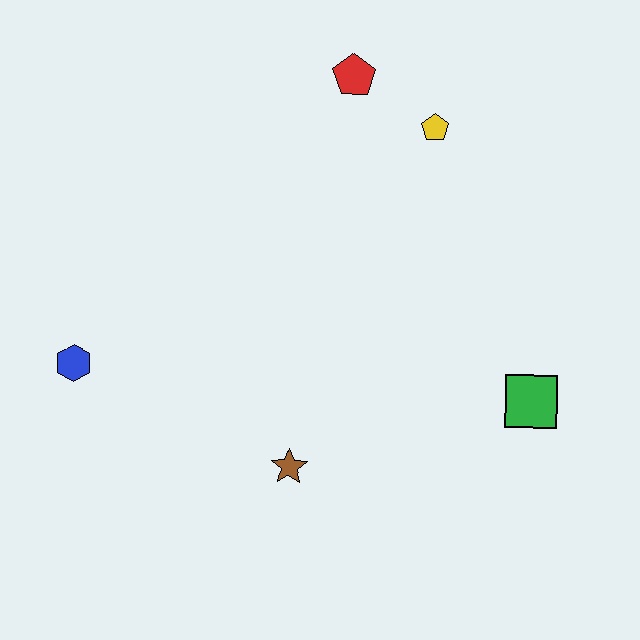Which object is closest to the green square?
The brown star is closest to the green square.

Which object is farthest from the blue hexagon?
The green square is farthest from the blue hexagon.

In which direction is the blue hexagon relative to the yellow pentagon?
The blue hexagon is to the left of the yellow pentagon.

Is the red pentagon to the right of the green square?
No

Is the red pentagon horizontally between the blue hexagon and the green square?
Yes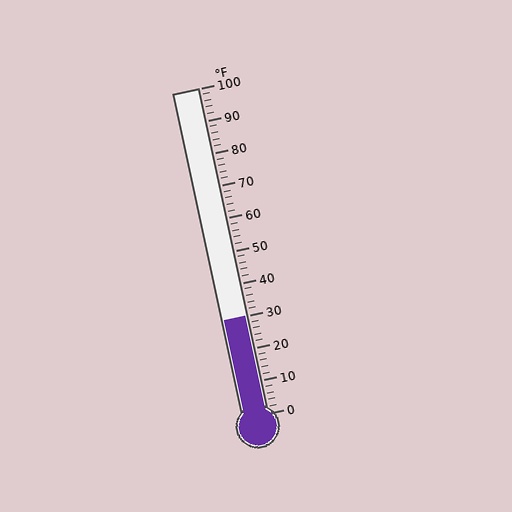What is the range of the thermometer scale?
The thermometer scale ranges from 0°F to 100°F.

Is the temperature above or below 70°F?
The temperature is below 70°F.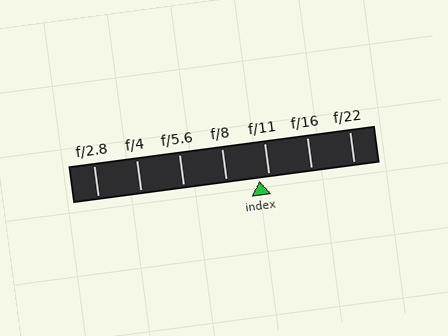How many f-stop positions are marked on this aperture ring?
There are 7 f-stop positions marked.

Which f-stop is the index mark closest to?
The index mark is closest to f/11.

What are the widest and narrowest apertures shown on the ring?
The widest aperture shown is f/2.8 and the narrowest is f/22.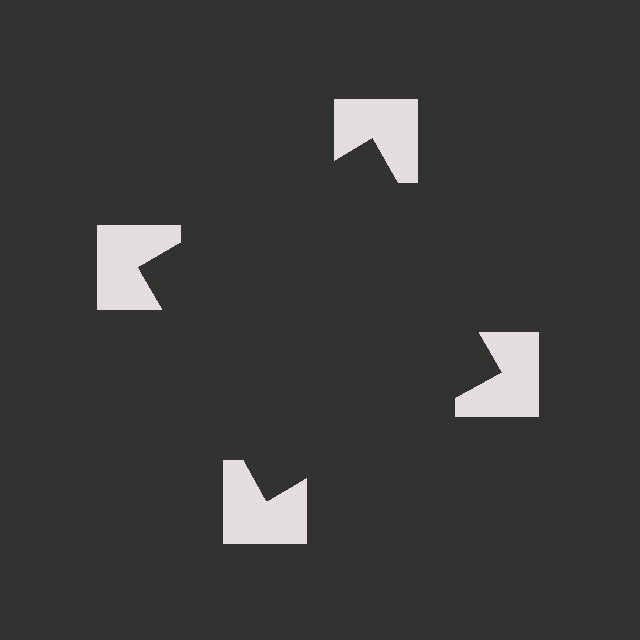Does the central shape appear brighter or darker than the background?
It typically appears slightly darker than the background, even though no actual brightness change is drawn.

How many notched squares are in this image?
There are 4 — one at each vertex of the illusory square.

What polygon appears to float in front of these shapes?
An illusory square — its edges are inferred from the aligned wedge cuts in the notched squares, not physically drawn.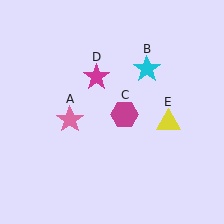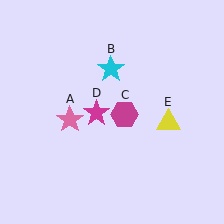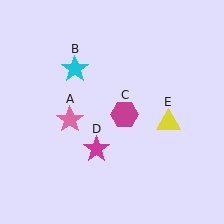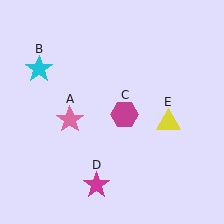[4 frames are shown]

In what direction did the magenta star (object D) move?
The magenta star (object D) moved down.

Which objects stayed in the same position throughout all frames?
Pink star (object A) and magenta hexagon (object C) and yellow triangle (object E) remained stationary.